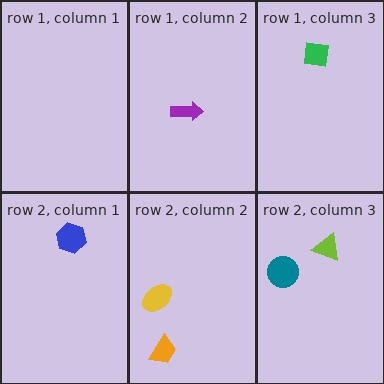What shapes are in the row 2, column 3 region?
The teal circle, the lime triangle.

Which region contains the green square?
The row 1, column 3 region.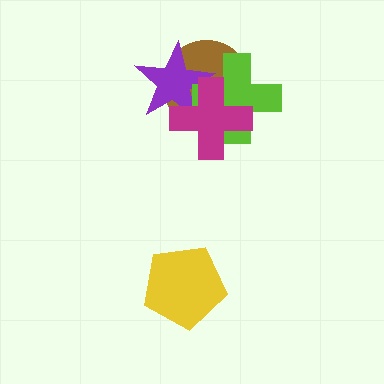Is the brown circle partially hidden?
Yes, it is partially covered by another shape.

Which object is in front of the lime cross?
The magenta cross is in front of the lime cross.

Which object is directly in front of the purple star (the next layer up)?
The lime cross is directly in front of the purple star.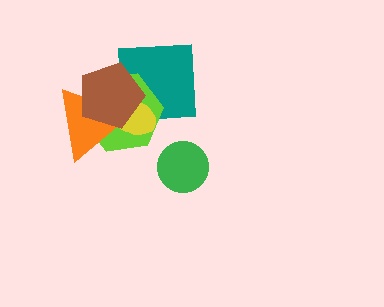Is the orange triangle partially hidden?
Yes, it is partially covered by another shape.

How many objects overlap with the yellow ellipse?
4 objects overlap with the yellow ellipse.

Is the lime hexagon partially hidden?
Yes, it is partially covered by another shape.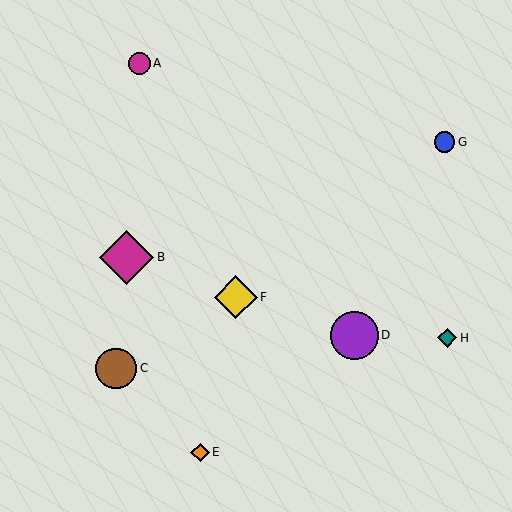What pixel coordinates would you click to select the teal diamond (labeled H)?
Click at (447, 338) to select the teal diamond H.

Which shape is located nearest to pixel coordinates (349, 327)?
The purple circle (labeled D) at (354, 335) is nearest to that location.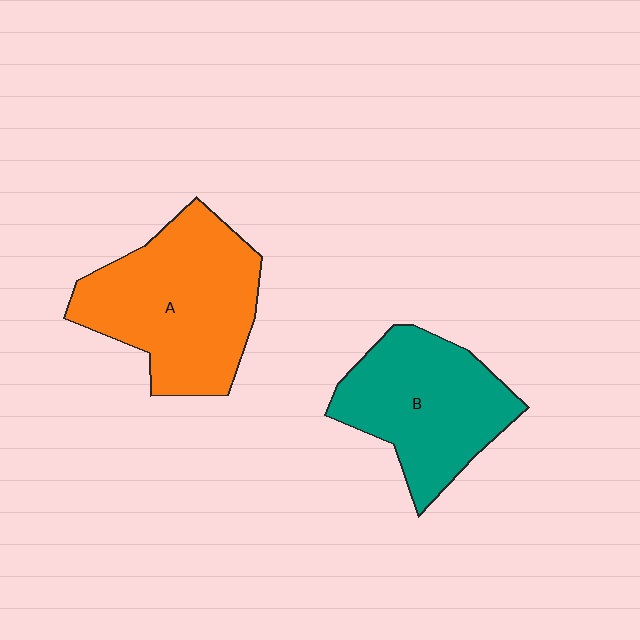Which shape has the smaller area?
Shape B (teal).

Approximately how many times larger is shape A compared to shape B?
Approximately 1.2 times.